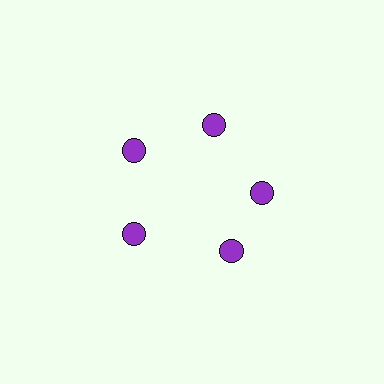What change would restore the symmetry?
The symmetry would be restored by rotating it back into even spacing with its neighbors so that all 5 circles sit at equal angles and equal distance from the center.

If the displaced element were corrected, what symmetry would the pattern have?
It would have 5-fold rotational symmetry — the pattern would map onto itself every 72 degrees.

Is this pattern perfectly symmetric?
No. The 5 purple circles are arranged in a ring, but one element near the 5 o'clock position is rotated out of alignment along the ring, breaking the 5-fold rotational symmetry.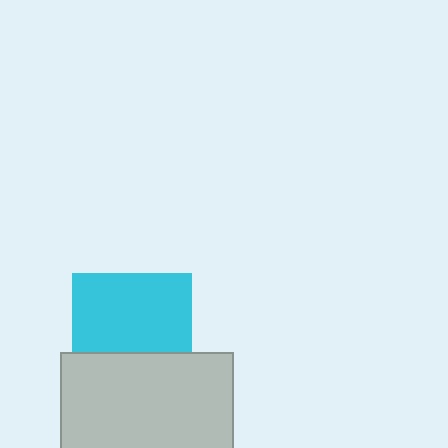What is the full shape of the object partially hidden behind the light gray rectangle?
The partially hidden object is a cyan square.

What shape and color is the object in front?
The object in front is a light gray rectangle.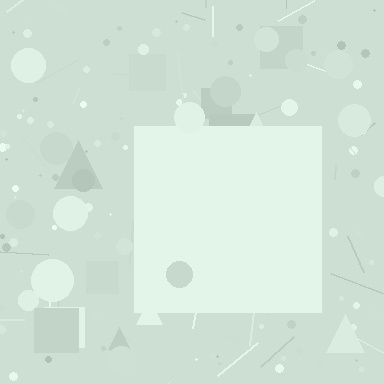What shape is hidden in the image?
A square is hidden in the image.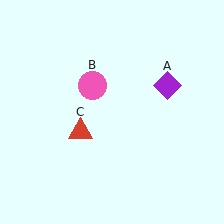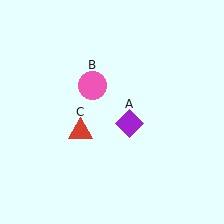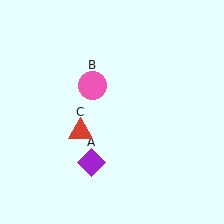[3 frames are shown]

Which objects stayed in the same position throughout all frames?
Pink circle (object B) and red triangle (object C) remained stationary.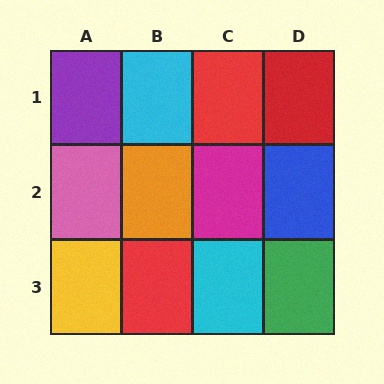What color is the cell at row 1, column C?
Red.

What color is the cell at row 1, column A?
Purple.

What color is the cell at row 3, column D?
Green.